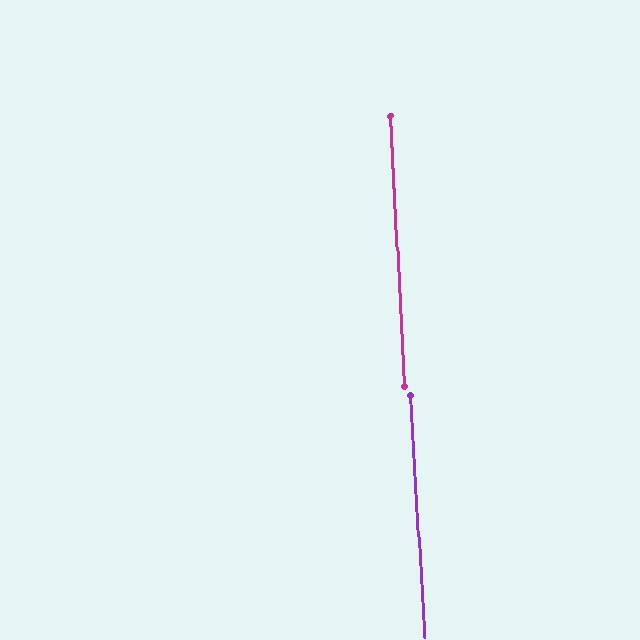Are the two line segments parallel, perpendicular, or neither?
Parallel — their directions differ by only 0.3°.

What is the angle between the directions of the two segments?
Approximately 0 degrees.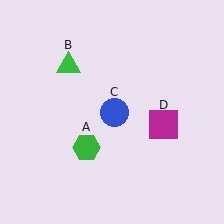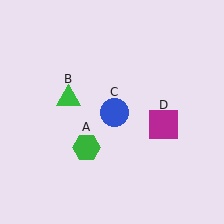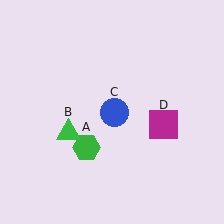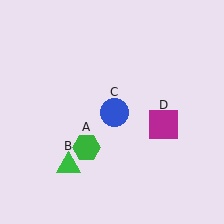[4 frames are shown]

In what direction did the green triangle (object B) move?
The green triangle (object B) moved down.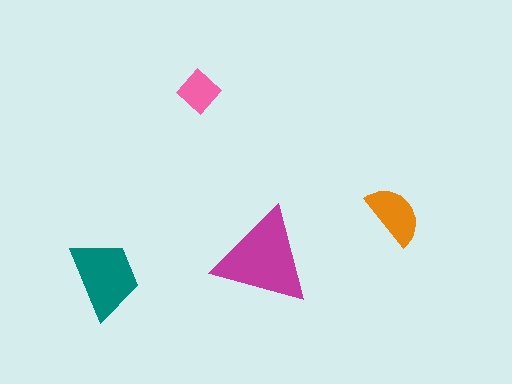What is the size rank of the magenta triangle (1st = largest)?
1st.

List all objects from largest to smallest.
The magenta triangle, the teal trapezoid, the orange semicircle, the pink diamond.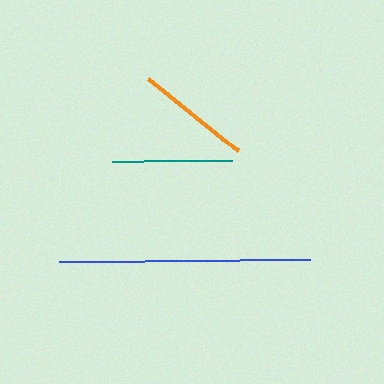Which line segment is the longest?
The blue line is the longest at approximately 251 pixels.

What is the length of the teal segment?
The teal segment is approximately 120 pixels long.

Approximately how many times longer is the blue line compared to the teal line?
The blue line is approximately 2.1 times the length of the teal line.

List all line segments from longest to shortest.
From longest to shortest: blue, teal, orange.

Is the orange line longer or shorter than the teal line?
The teal line is longer than the orange line.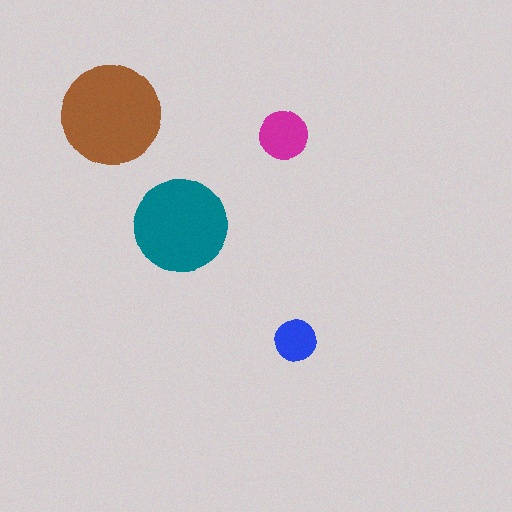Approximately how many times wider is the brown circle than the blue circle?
About 2.5 times wider.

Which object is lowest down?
The blue circle is bottommost.